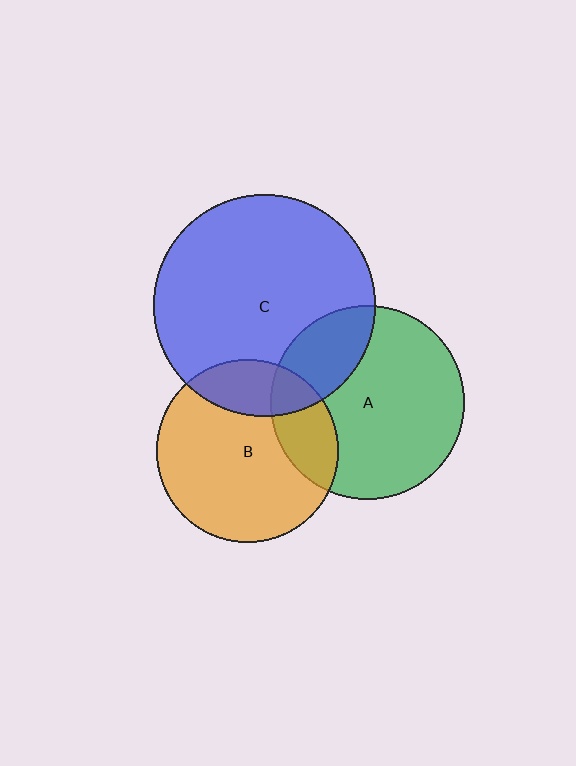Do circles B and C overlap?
Yes.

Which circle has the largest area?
Circle C (blue).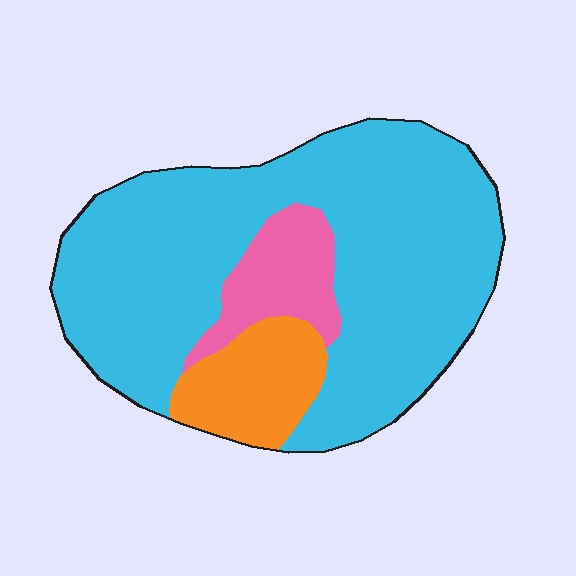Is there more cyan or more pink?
Cyan.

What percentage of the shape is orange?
Orange takes up less than a sixth of the shape.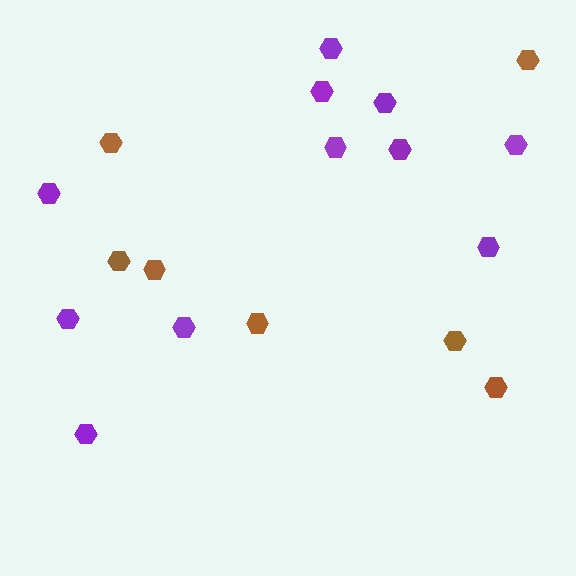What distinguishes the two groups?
There are 2 groups: one group of brown hexagons (7) and one group of purple hexagons (11).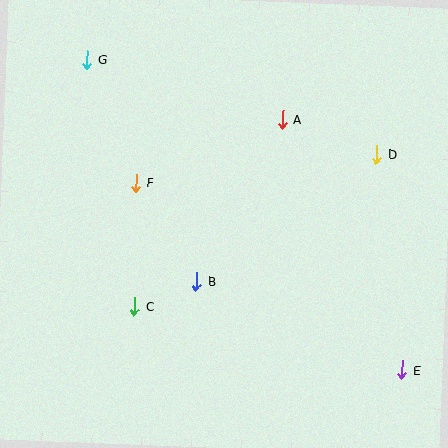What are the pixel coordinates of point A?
Point A is at (282, 120).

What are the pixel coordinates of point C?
Point C is at (135, 306).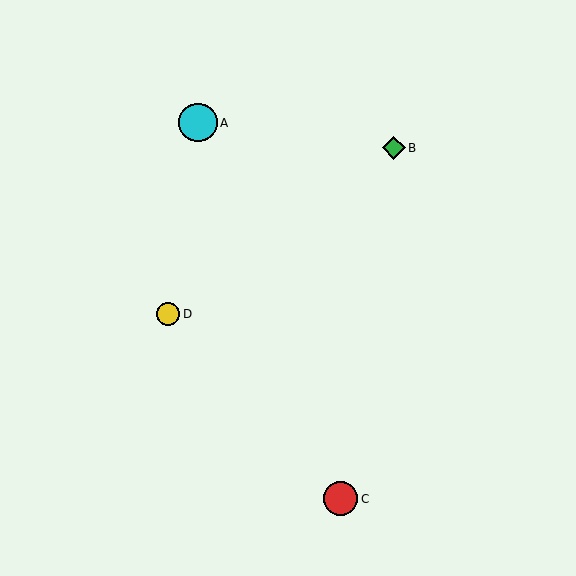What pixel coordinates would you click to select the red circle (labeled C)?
Click at (340, 499) to select the red circle C.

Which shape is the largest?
The cyan circle (labeled A) is the largest.